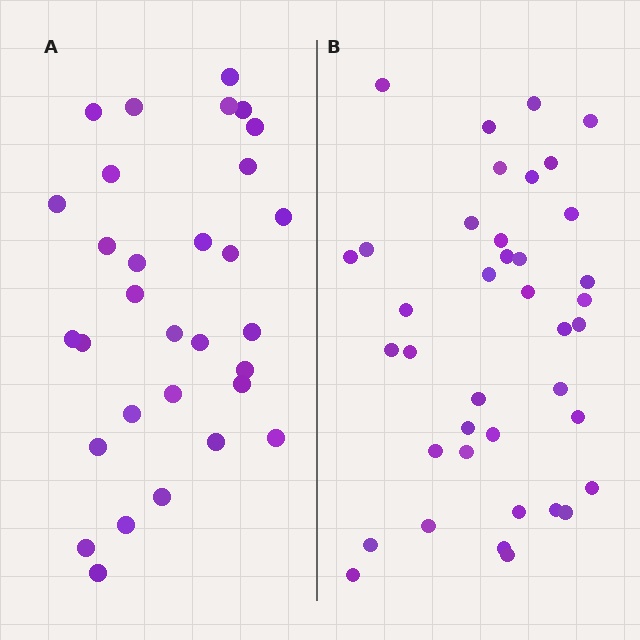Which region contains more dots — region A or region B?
Region B (the right region) has more dots.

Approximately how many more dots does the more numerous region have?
Region B has roughly 8 or so more dots than region A.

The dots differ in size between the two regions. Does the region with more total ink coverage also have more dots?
No. Region A has more total ink coverage because its dots are larger, but region B actually contains more individual dots. Total area can be misleading — the number of items is what matters here.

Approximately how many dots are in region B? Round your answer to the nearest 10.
About 40 dots. (The exact count is 39, which rounds to 40.)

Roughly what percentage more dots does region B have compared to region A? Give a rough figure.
About 25% more.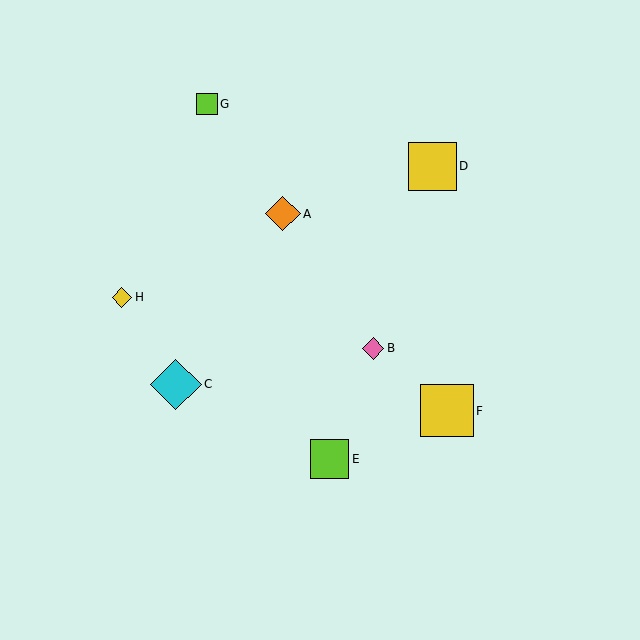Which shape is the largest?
The yellow square (labeled F) is the largest.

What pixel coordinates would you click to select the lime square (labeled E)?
Click at (330, 459) to select the lime square E.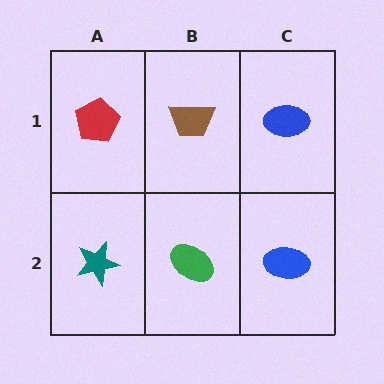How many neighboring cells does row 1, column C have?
2.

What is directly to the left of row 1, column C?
A brown trapezoid.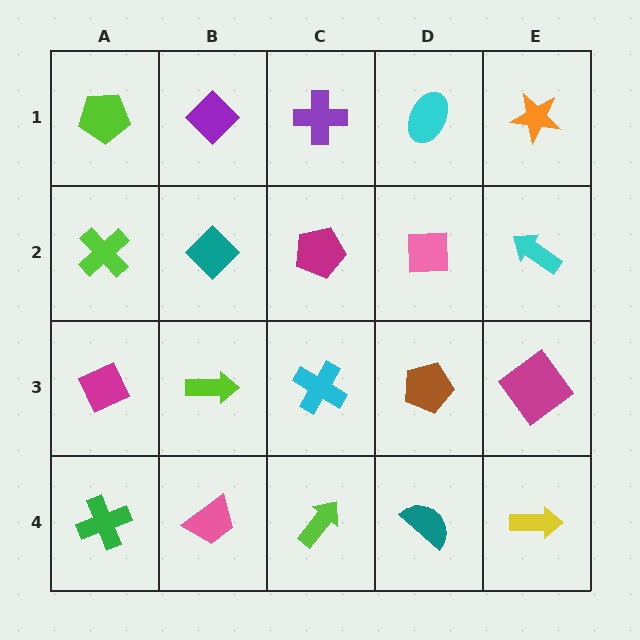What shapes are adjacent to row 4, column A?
A magenta diamond (row 3, column A), a pink trapezoid (row 4, column B).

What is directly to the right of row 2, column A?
A teal diamond.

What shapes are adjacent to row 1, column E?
A cyan arrow (row 2, column E), a cyan ellipse (row 1, column D).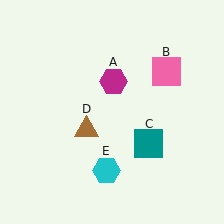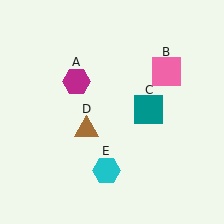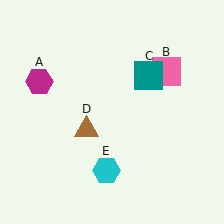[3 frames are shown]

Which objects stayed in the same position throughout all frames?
Pink square (object B) and brown triangle (object D) and cyan hexagon (object E) remained stationary.